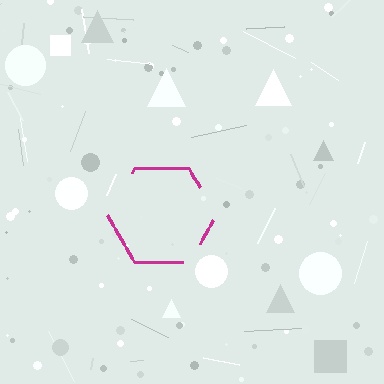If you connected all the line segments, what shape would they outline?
They would outline a hexagon.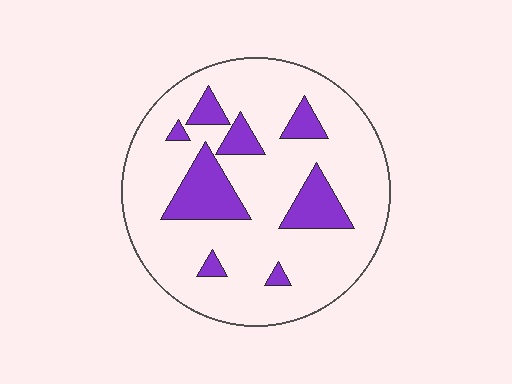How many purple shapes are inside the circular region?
8.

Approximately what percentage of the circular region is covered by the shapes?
Approximately 20%.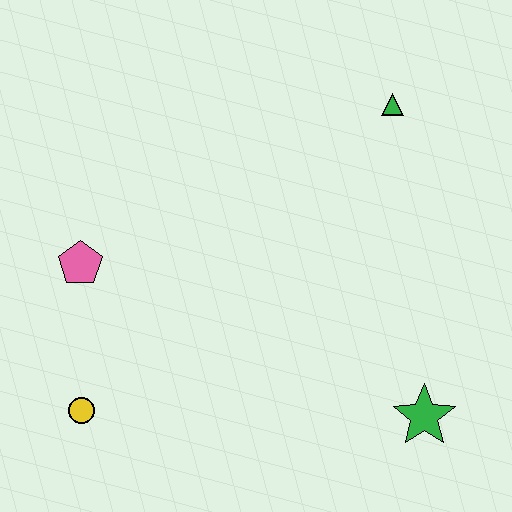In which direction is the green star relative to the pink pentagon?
The green star is to the right of the pink pentagon.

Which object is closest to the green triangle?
The green star is closest to the green triangle.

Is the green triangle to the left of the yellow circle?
No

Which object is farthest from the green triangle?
The yellow circle is farthest from the green triangle.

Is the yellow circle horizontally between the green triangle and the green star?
No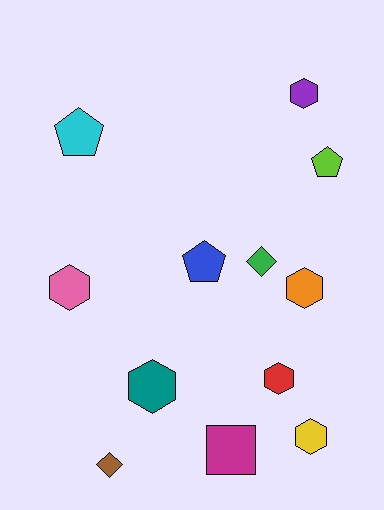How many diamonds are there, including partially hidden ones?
There are 2 diamonds.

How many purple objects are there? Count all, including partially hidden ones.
There is 1 purple object.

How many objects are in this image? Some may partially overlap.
There are 12 objects.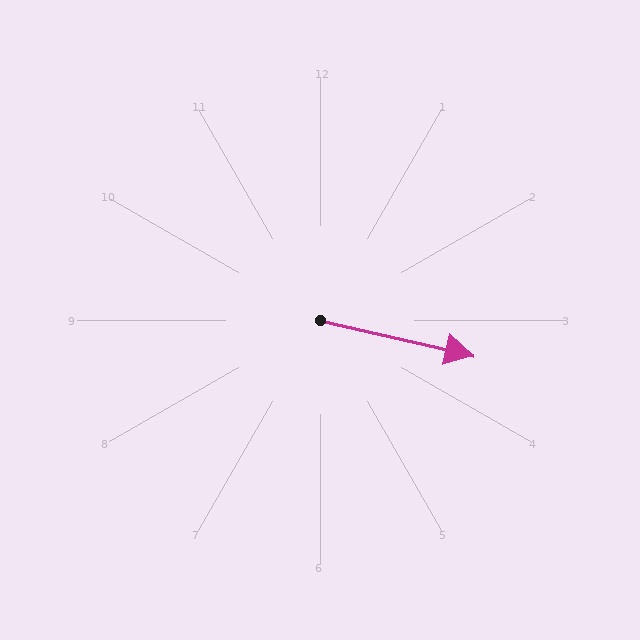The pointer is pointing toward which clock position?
Roughly 3 o'clock.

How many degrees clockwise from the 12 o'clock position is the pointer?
Approximately 103 degrees.